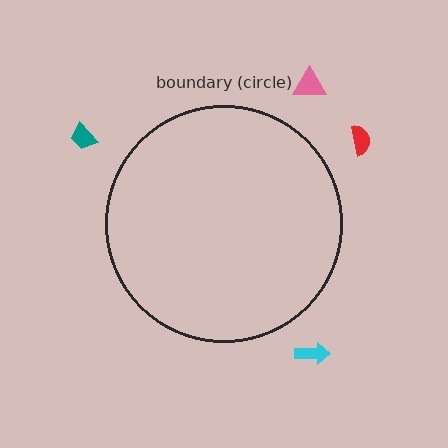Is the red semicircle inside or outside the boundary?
Outside.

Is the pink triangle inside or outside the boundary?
Outside.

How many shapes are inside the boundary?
0 inside, 4 outside.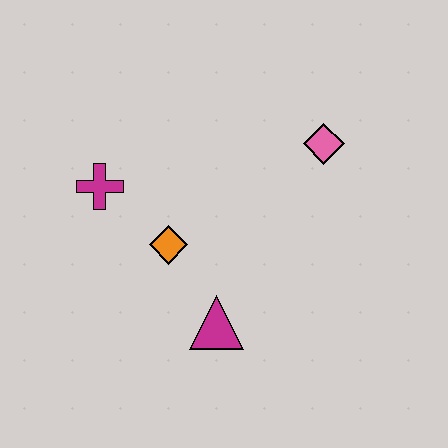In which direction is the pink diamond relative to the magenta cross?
The pink diamond is to the right of the magenta cross.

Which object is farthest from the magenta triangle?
The pink diamond is farthest from the magenta triangle.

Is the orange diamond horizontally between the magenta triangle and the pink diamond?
No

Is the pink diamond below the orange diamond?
No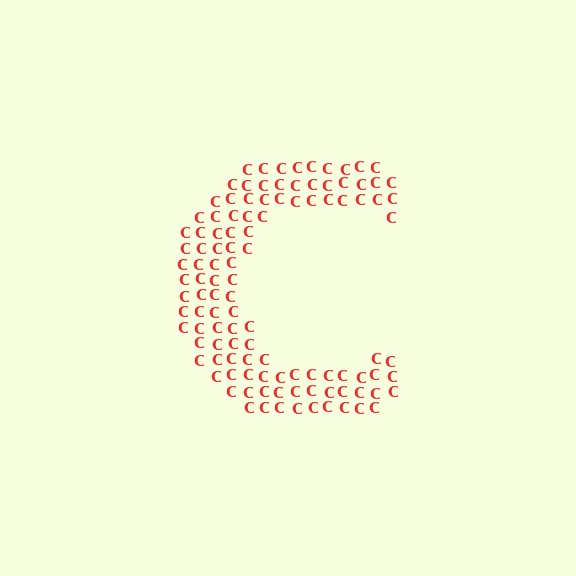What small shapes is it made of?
It is made of small letter C's.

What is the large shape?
The large shape is the letter C.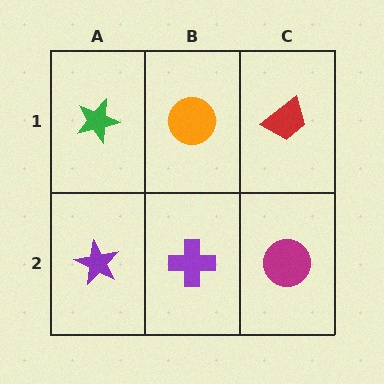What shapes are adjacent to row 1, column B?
A purple cross (row 2, column B), a green star (row 1, column A), a red trapezoid (row 1, column C).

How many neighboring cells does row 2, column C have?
2.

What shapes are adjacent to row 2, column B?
An orange circle (row 1, column B), a purple star (row 2, column A), a magenta circle (row 2, column C).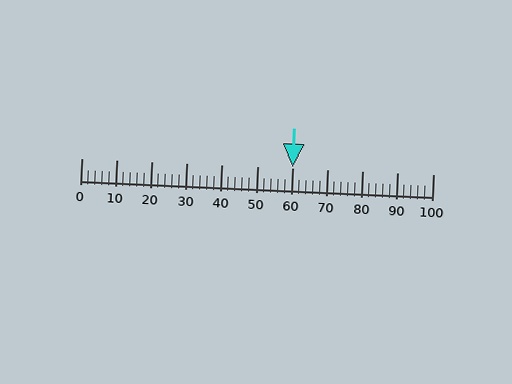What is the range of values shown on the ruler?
The ruler shows values from 0 to 100.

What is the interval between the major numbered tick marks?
The major tick marks are spaced 10 units apart.